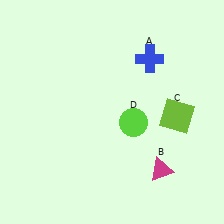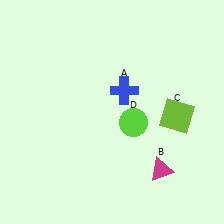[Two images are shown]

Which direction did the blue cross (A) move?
The blue cross (A) moved down.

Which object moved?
The blue cross (A) moved down.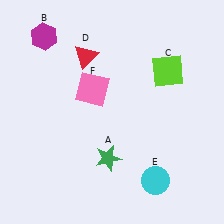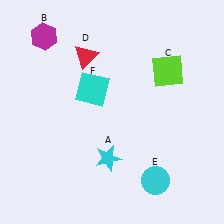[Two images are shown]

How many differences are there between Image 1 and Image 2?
There are 2 differences between the two images.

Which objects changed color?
A changed from green to cyan. F changed from pink to cyan.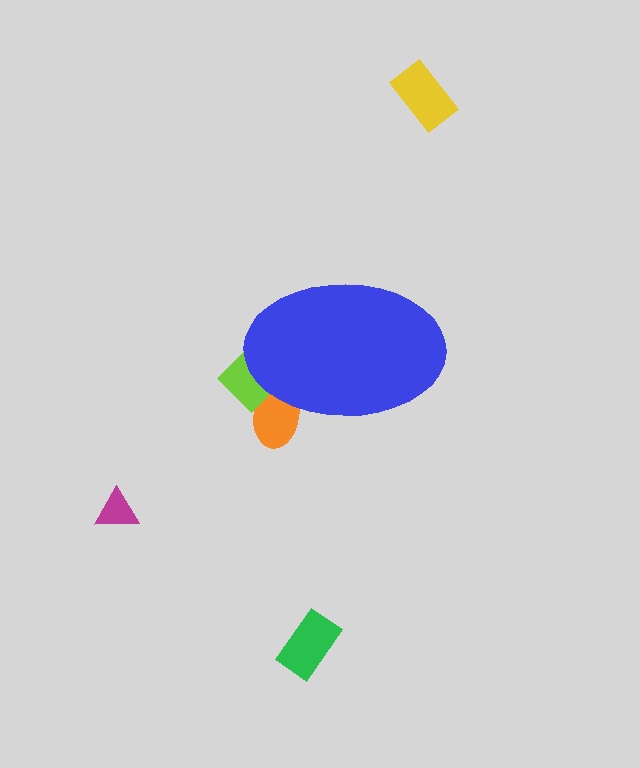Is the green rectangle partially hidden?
No, the green rectangle is fully visible.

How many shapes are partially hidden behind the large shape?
2 shapes are partially hidden.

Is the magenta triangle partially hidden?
No, the magenta triangle is fully visible.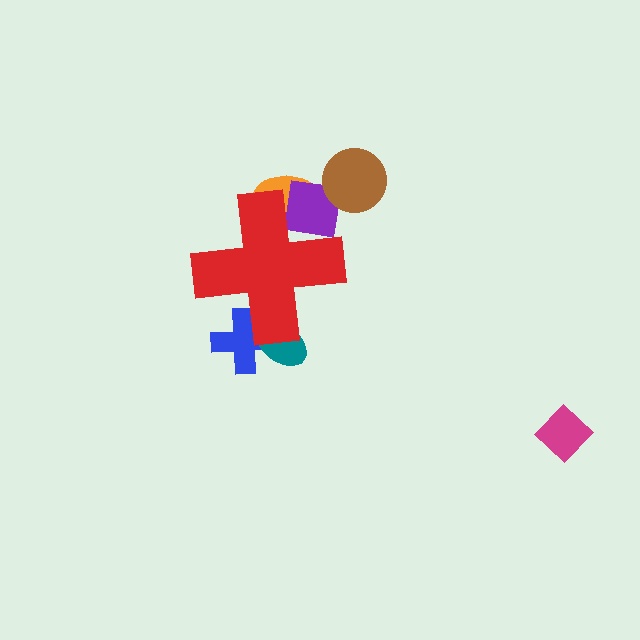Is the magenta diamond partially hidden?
No, the magenta diamond is fully visible.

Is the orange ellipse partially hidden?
Yes, the orange ellipse is partially hidden behind the red cross.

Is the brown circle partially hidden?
No, the brown circle is fully visible.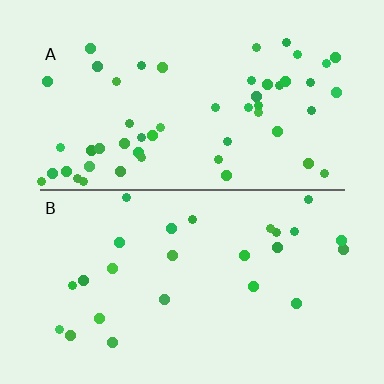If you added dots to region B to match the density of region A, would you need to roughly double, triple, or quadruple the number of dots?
Approximately double.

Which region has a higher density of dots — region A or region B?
A (the top).